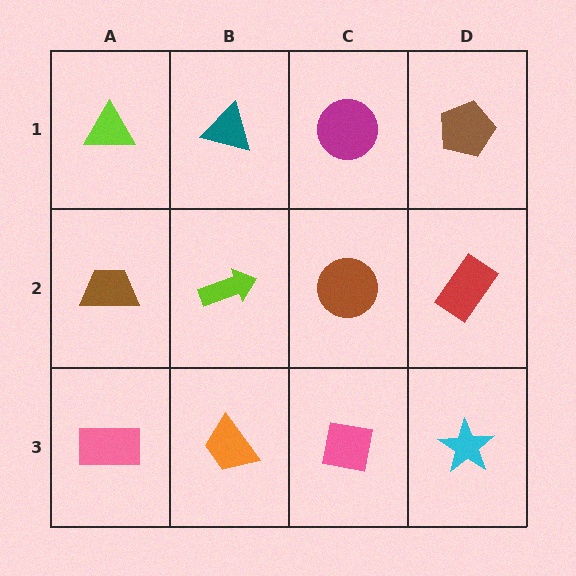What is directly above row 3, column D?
A red rectangle.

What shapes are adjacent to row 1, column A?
A brown trapezoid (row 2, column A), a teal triangle (row 1, column B).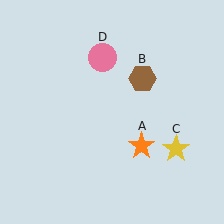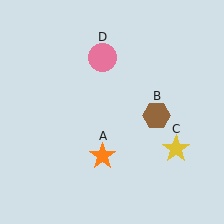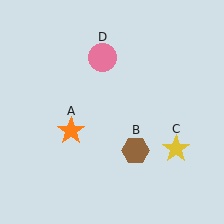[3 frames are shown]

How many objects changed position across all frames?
2 objects changed position: orange star (object A), brown hexagon (object B).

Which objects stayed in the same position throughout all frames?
Yellow star (object C) and pink circle (object D) remained stationary.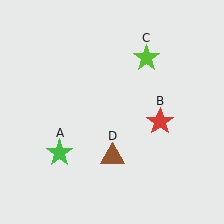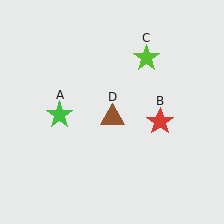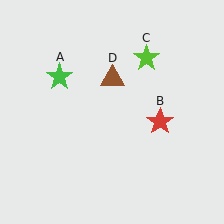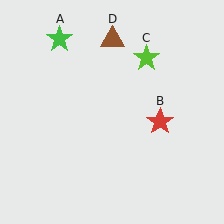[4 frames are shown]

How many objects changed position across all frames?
2 objects changed position: green star (object A), brown triangle (object D).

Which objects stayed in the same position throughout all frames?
Red star (object B) and lime star (object C) remained stationary.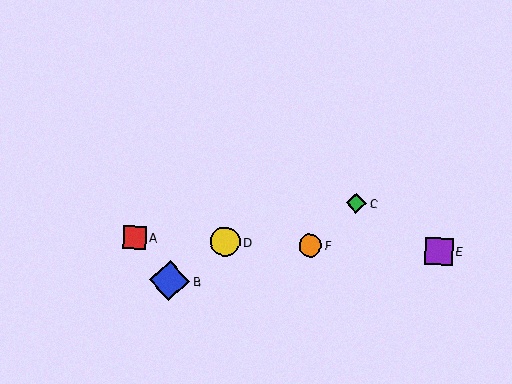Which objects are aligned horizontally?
Objects A, D, E, F are aligned horizontally.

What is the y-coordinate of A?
Object A is at y≈238.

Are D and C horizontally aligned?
No, D is at y≈242 and C is at y≈203.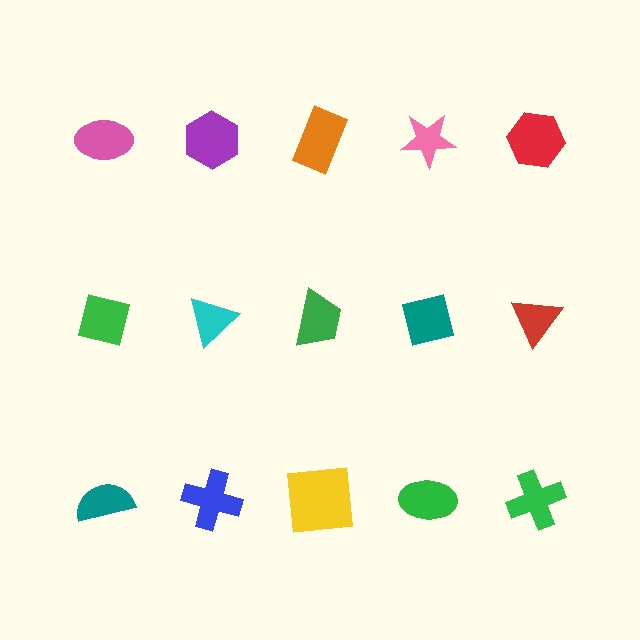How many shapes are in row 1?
5 shapes.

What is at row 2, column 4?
A teal square.